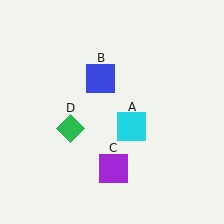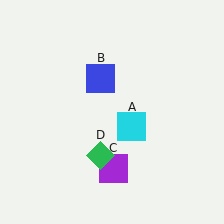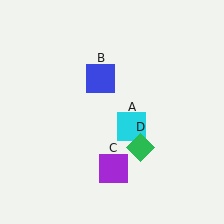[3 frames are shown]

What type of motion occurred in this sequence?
The green diamond (object D) rotated counterclockwise around the center of the scene.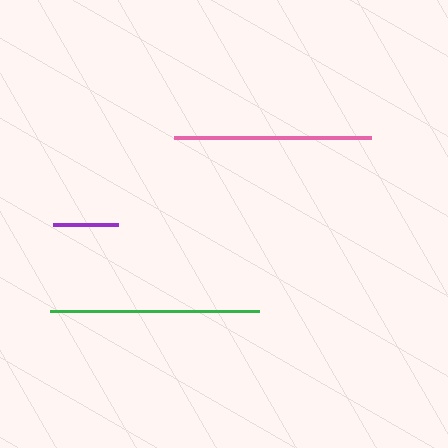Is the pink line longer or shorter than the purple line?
The pink line is longer than the purple line.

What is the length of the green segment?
The green segment is approximately 209 pixels long.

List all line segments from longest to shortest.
From longest to shortest: green, pink, purple.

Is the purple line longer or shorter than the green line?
The green line is longer than the purple line.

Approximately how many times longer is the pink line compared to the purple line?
The pink line is approximately 3.0 times the length of the purple line.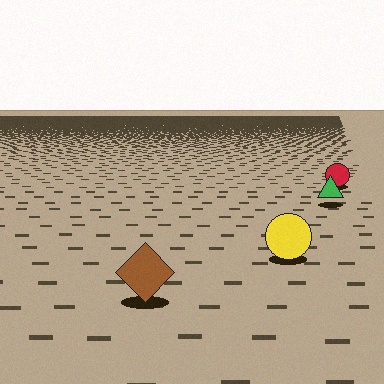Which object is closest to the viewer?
The brown diamond is closest. The texture marks near it are larger and more spread out.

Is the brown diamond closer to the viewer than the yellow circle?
Yes. The brown diamond is closer — you can tell from the texture gradient: the ground texture is coarser near it.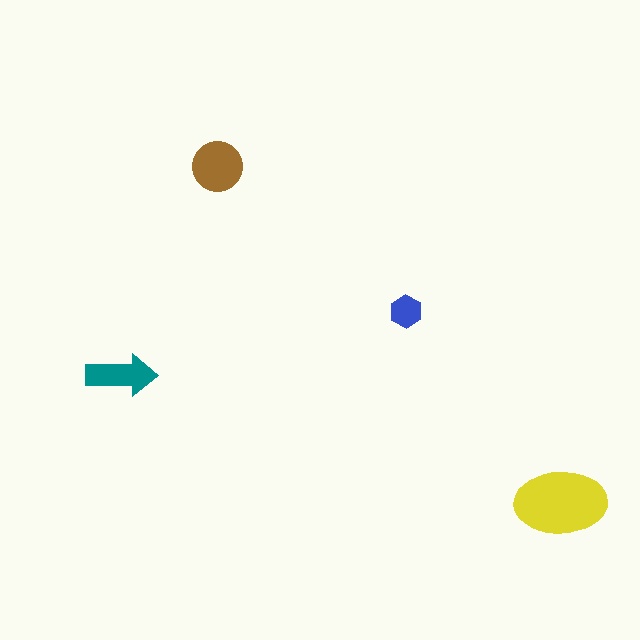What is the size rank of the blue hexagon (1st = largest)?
4th.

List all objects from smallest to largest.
The blue hexagon, the teal arrow, the brown circle, the yellow ellipse.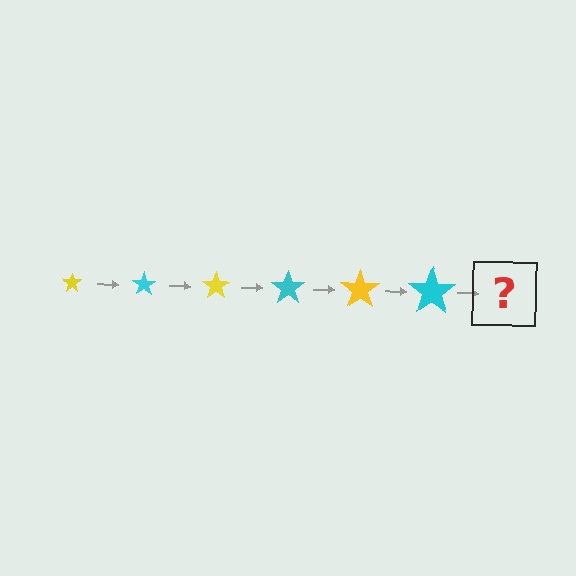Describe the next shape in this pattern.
It should be a yellow star, larger than the previous one.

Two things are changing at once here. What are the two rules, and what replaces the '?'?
The two rules are that the star grows larger each step and the color cycles through yellow and cyan. The '?' should be a yellow star, larger than the previous one.